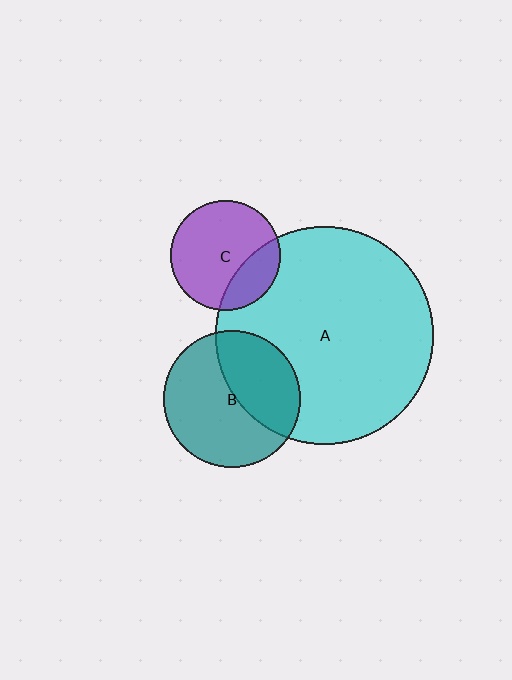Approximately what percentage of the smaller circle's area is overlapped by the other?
Approximately 25%.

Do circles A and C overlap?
Yes.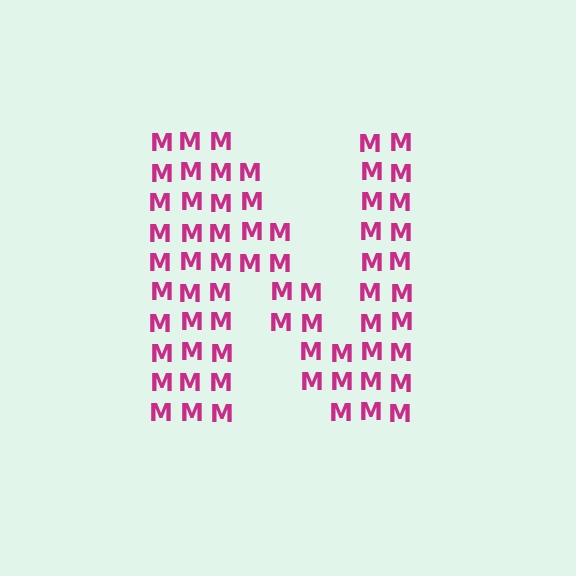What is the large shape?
The large shape is the letter N.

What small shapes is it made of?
It is made of small letter M's.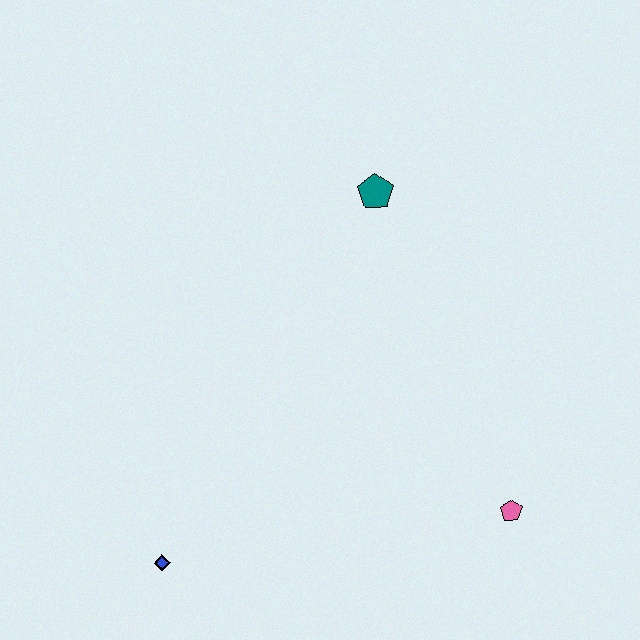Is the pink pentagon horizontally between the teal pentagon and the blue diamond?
No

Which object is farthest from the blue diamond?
The teal pentagon is farthest from the blue diamond.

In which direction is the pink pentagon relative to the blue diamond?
The pink pentagon is to the right of the blue diamond.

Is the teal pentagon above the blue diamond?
Yes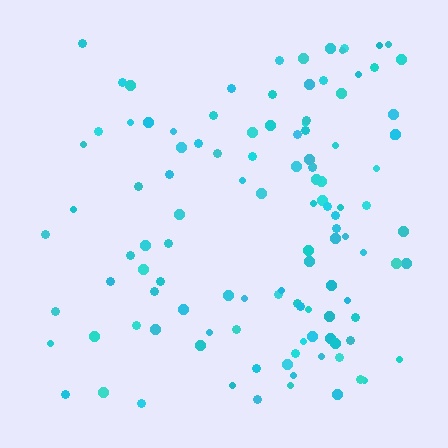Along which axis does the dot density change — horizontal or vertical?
Horizontal.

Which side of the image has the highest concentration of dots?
The right.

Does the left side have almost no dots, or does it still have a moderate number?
Still a moderate number, just noticeably fewer than the right.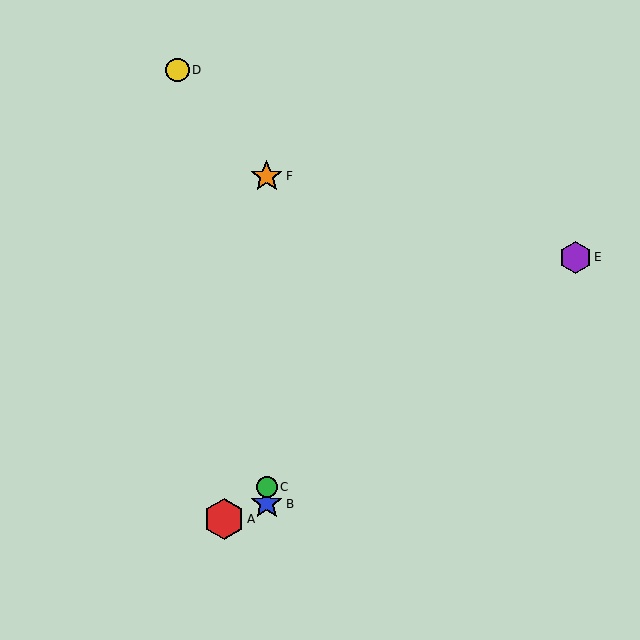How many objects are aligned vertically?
3 objects (B, C, F) are aligned vertically.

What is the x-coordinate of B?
Object B is at x≈267.